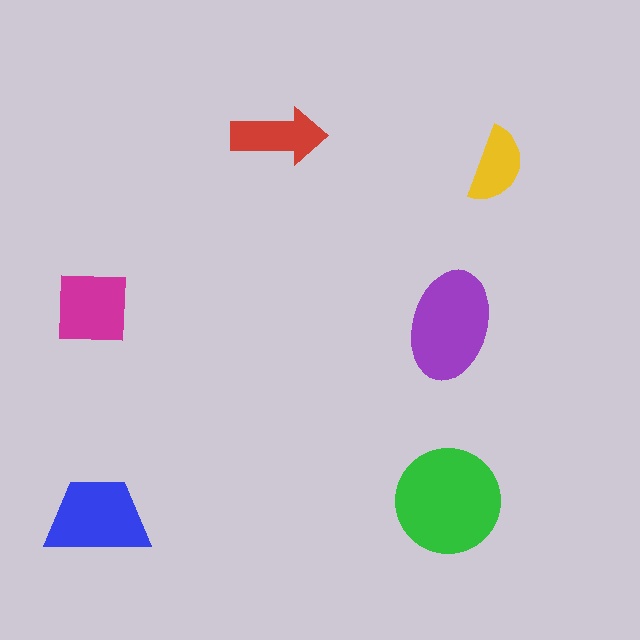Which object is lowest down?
The blue trapezoid is bottommost.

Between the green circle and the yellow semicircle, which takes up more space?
The green circle.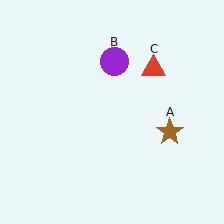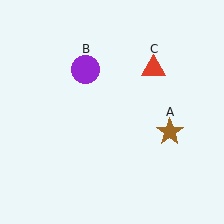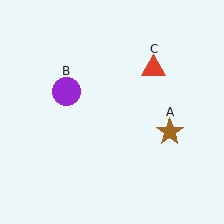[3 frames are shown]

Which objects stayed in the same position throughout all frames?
Brown star (object A) and red triangle (object C) remained stationary.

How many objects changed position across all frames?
1 object changed position: purple circle (object B).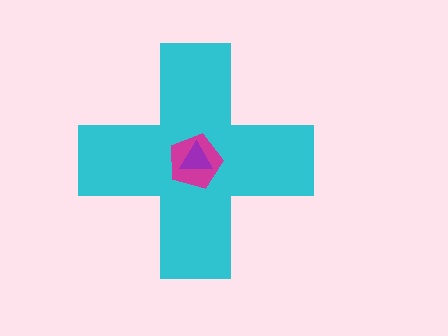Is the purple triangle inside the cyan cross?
Yes.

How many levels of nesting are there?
3.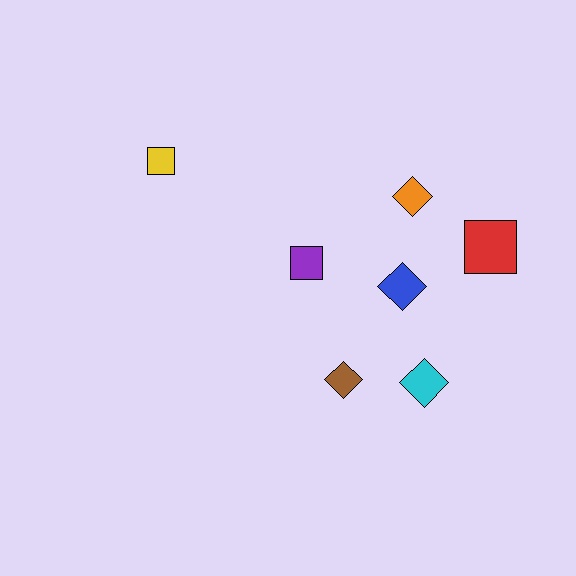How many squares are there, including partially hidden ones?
There are 3 squares.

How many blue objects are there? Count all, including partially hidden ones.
There is 1 blue object.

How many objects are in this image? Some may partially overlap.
There are 7 objects.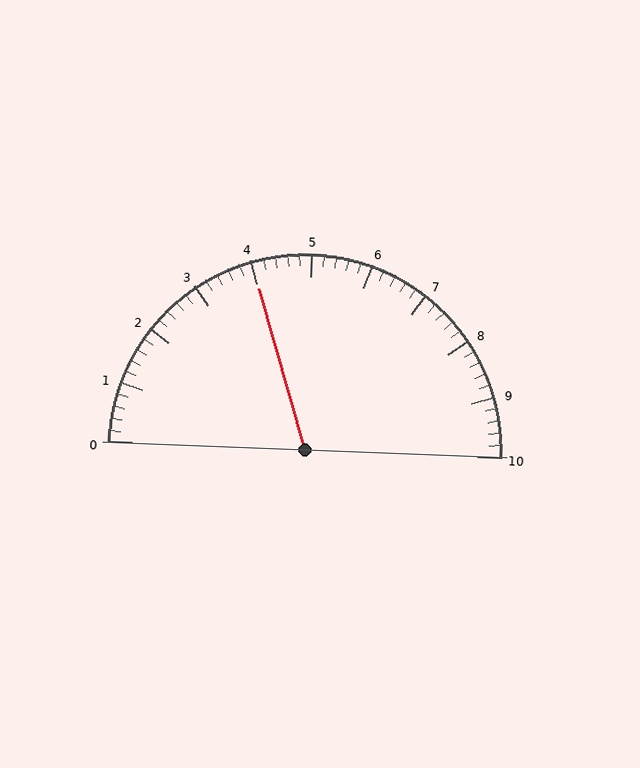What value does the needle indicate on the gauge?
The needle indicates approximately 4.0.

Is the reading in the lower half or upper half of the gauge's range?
The reading is in the lower half of the range (0 to 10).